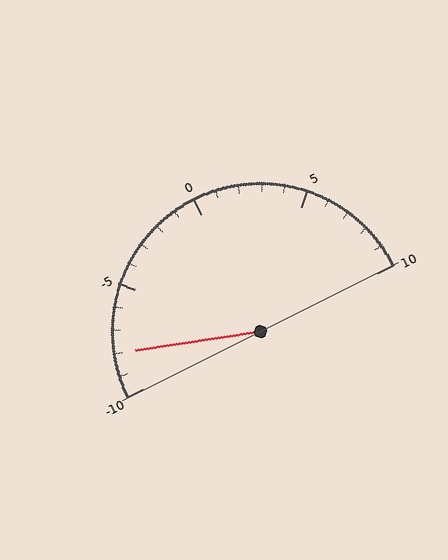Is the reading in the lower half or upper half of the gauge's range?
The reading is in the lower half of the range (-10 to 10).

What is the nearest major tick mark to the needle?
The nearest major tick mark is -10.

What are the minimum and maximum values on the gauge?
The gauge ranges from -10 to 10.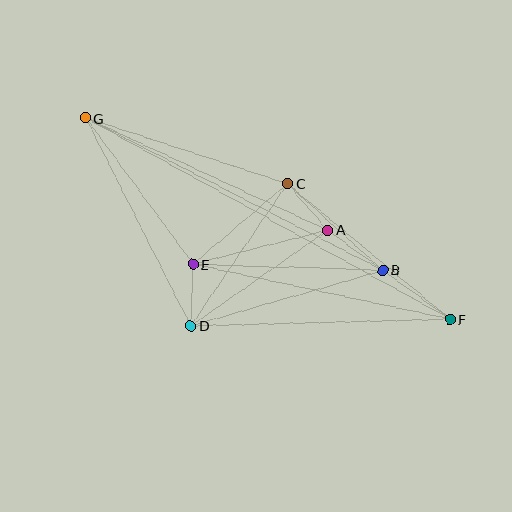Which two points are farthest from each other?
Points F and G are farthest from each other.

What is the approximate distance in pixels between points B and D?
The distance between B and D is approximately 200 pixels.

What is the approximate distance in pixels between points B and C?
The distance between B and C is approximately 128 pixels.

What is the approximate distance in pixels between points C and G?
The distance between C and G is approximately 213 pixels.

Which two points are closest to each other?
Points D and E are closest to each other.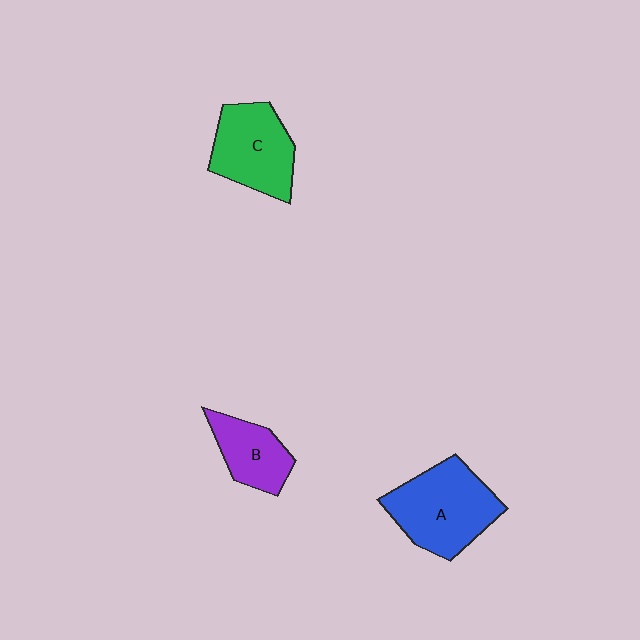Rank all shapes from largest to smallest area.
From largest to smallest: A (blue), C (green), B (purple).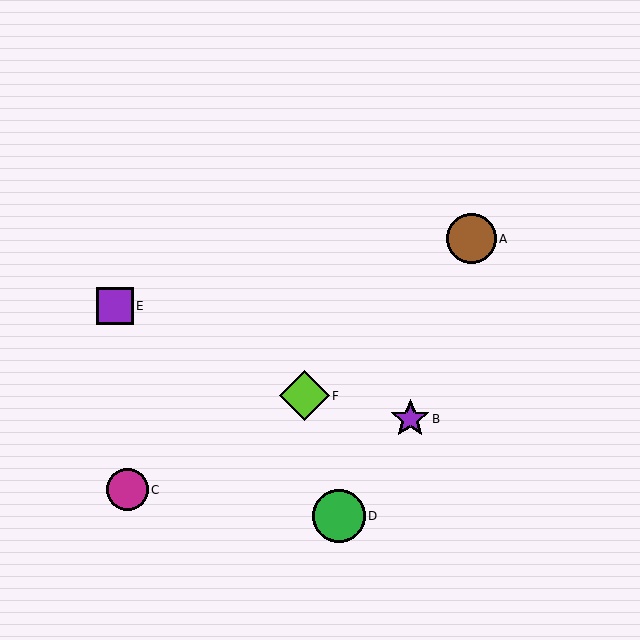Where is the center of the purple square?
The center of the purple square is at (115, 306).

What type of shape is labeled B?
Shape B is a purple star.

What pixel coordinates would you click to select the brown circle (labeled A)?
Click at (472, 239) to select the brown circle A.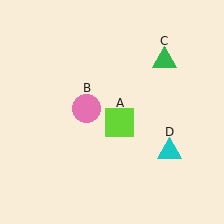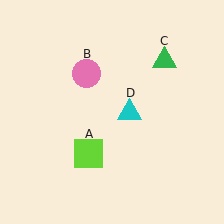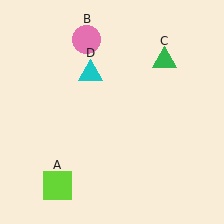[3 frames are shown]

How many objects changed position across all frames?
3 objects changed position: lime square (object A), pink circle (object B), cyan triangle (object D).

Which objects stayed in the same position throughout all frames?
Green triangle (object C) remained stationary.